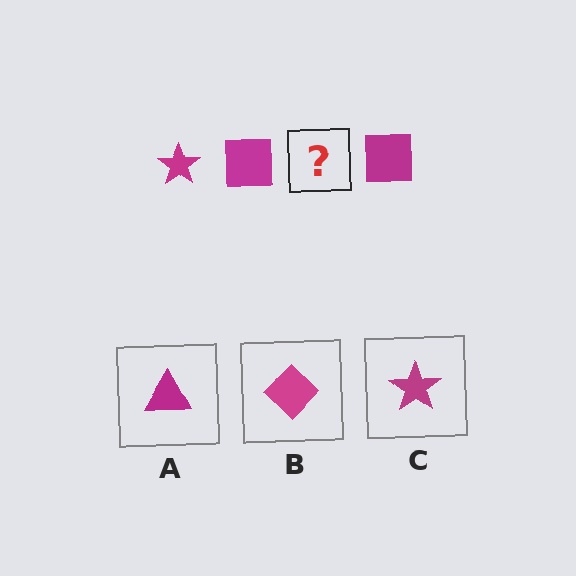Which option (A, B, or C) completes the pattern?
C.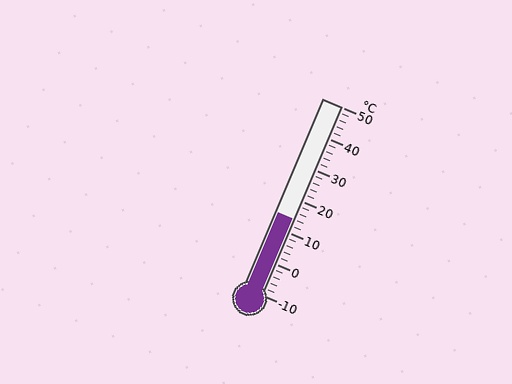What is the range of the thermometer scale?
The thermometer scale ranges from -10°C to 50°C.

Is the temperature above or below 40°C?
The temperature is below 40°C.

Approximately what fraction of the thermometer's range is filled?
The thermometer is filled to approximately 40% of its range.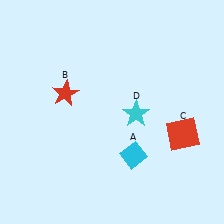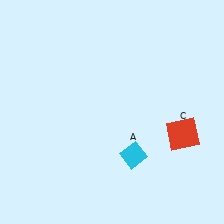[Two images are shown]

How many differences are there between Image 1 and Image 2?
There are 2 differences between the two images.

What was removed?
The red star (B), the cyan star (D) were removed in Image 2.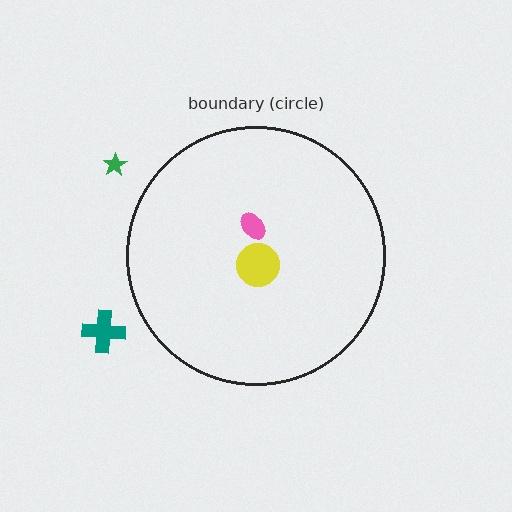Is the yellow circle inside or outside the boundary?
Inside.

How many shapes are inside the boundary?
2 inside, 2 outside.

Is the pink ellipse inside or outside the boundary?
Inside.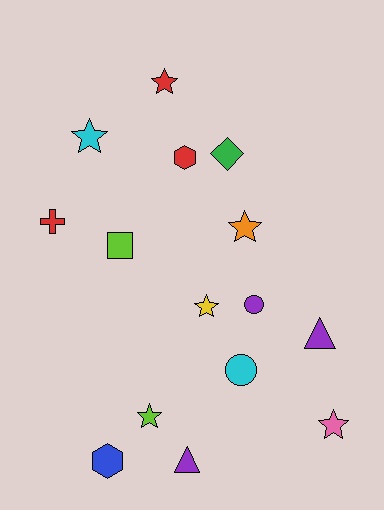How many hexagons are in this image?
There are 2 hexagons.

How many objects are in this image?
There are 15 objects.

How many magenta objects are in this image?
There are no magenta objects.